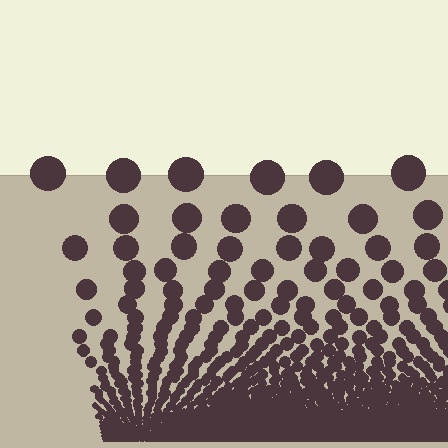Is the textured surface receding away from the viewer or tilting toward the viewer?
The surface appears to tilt toward the viewer. Texture elements get larger and sparser toward the top.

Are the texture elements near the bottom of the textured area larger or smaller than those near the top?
Smaller. The gradient is inverted — elements near the bottom are smaller and denser.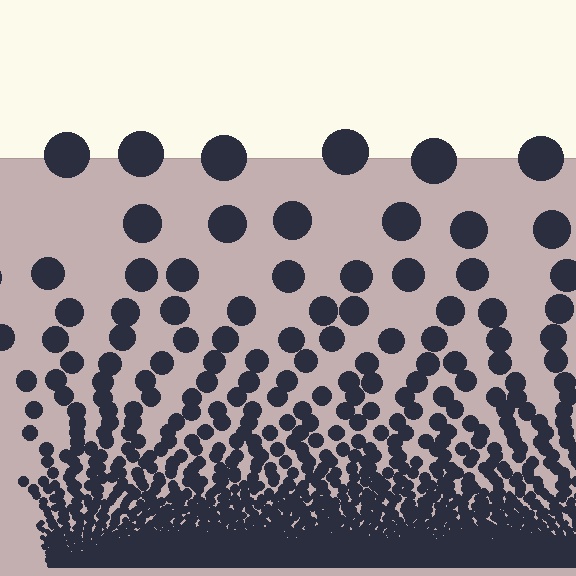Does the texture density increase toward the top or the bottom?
Density increases toward the bottom.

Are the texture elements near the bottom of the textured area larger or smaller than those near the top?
Smaller. The gradient is inverted — elements near the bottom are smaller and denser.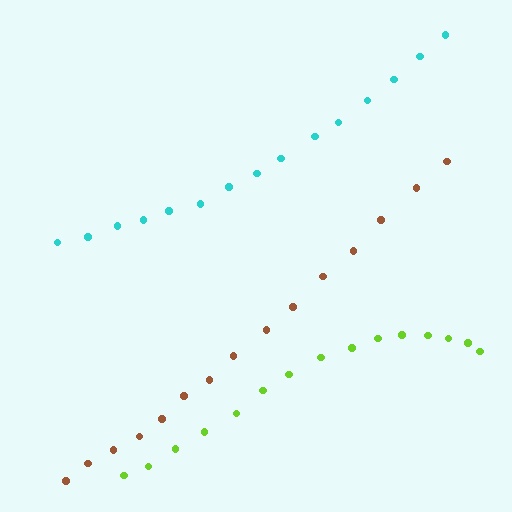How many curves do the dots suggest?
There are 3 distinct paths.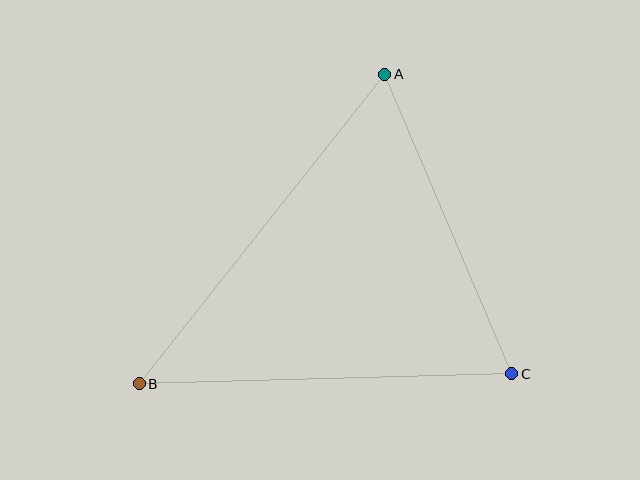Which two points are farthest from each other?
Points A and B are farthest from each other.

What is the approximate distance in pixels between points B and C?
The distance between B and C is approximately 373 pixels.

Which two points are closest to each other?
Points A and C are closest to each other.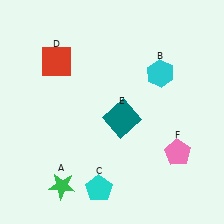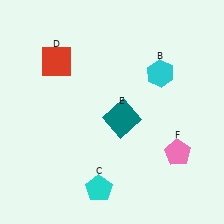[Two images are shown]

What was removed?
The green star (A) was removed in Image 2.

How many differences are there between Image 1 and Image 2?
There is 1 difference between the two images.